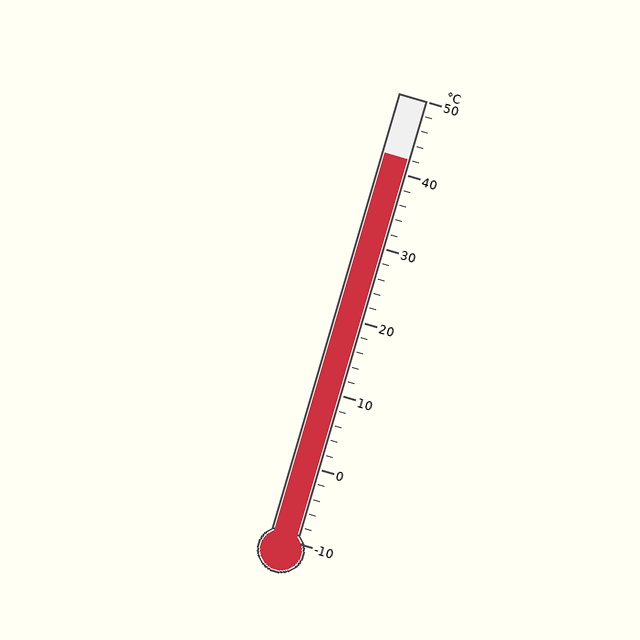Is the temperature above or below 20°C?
The temperature is above 20°C.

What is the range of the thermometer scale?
The thermometer scale ranges from -10°C to 50°C.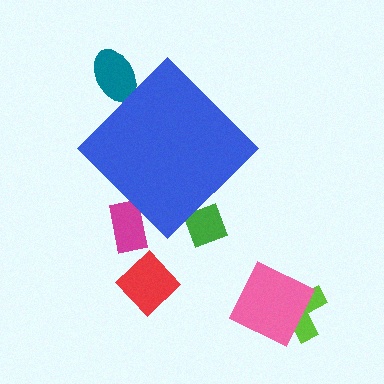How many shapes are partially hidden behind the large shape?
3 shapes are partially hidden.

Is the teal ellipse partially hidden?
Yes, the teal ellipse is partially hidden behind the blue diamond.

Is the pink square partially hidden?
No, the pink square is fully visible.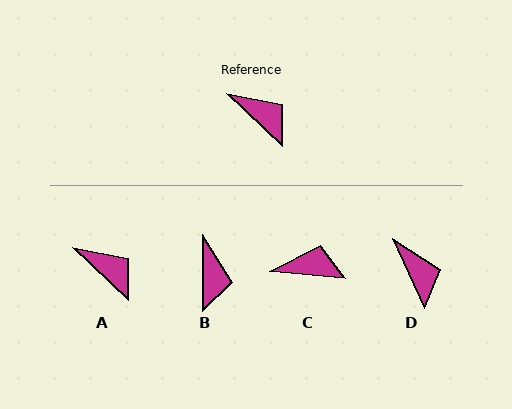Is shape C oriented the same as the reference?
No, it is off by about 38 degrees.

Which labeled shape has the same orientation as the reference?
A.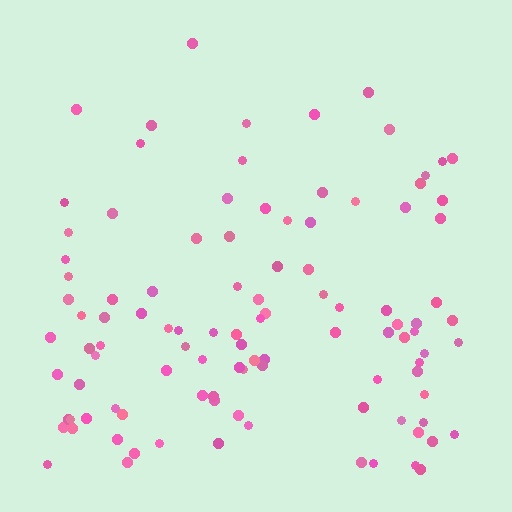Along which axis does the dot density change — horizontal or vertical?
Vertical.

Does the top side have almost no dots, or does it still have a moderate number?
Still a moderate number, just noticeably fewer than the bottom.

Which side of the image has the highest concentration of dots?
The bottom.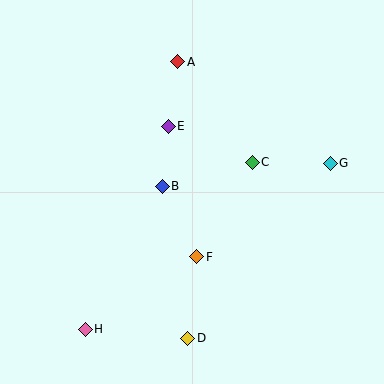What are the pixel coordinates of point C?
Point C is at (252, 162).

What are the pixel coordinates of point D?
Point D is at (188, 338).